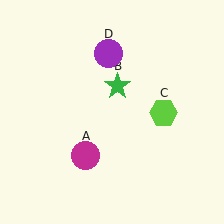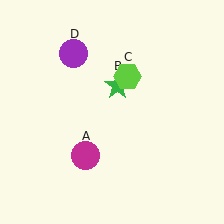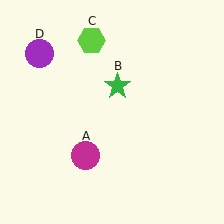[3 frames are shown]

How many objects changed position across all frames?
2 objects changed position: lime hexagon (object C), purple circle (object D).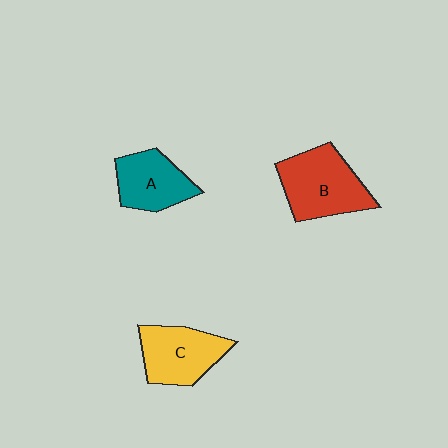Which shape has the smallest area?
Shape A (teal).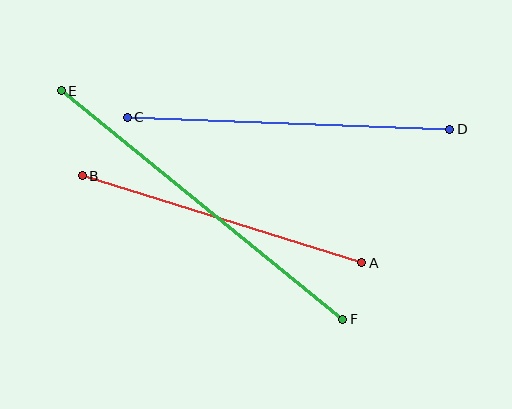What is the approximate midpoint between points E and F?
The midpoint is at approximately (202, 205) pixels.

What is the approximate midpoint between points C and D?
The midpoint is at approximately (288, 123) pixels.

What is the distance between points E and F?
The distance is approximately 363 pixels.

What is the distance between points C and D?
The distance is approximately 323 pixels.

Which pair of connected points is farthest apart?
Points E and F are farthest apart.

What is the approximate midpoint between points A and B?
The midpoint is at approximately (222, 219) pixels.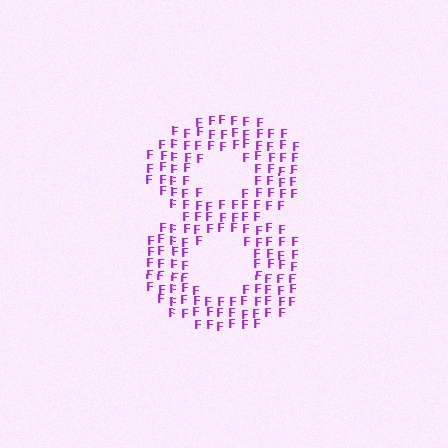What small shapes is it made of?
It is made of small letter F's.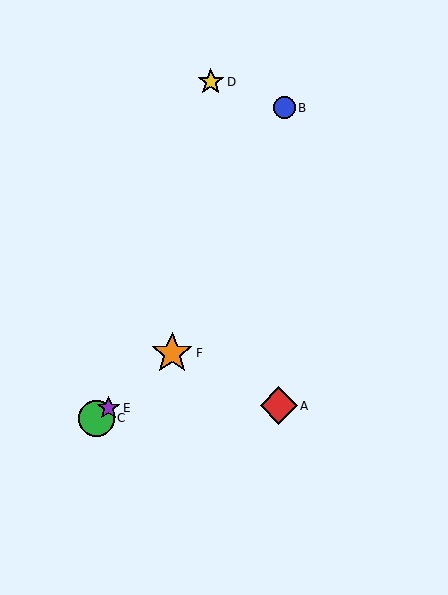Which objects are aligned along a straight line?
Objects C, E, F are aligned along a straight line.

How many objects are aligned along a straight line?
3 objects (C, E, F) are aligned along a straight line.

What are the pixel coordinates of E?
Object E is at (109, 408).